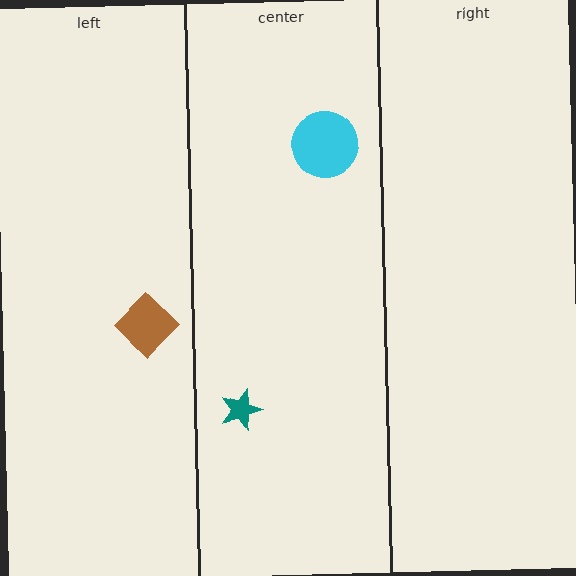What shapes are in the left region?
The brown diamond.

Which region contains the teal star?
The center region.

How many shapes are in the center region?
2.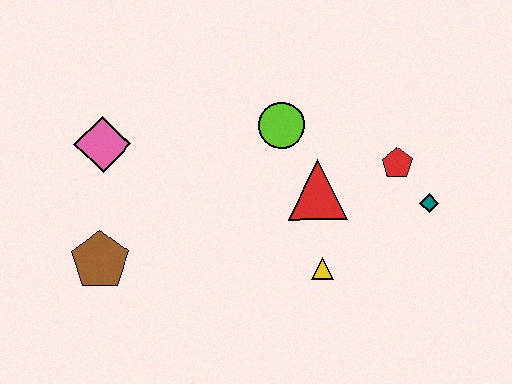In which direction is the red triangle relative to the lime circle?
The red triangle is below the lime circle.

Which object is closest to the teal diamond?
The red pentagon is closest to the teal diamond.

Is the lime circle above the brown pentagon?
Yes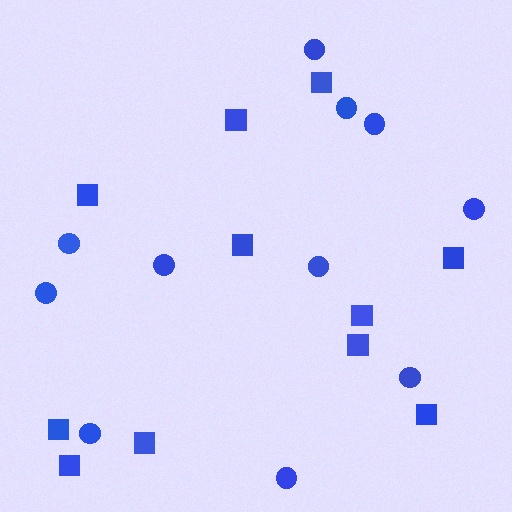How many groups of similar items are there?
There are 2 groups: one group of circles (11) and one group of squares (11).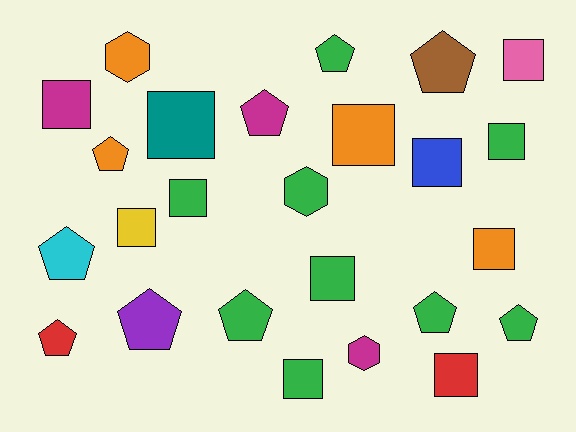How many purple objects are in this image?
There is 1 purple object.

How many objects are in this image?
There are 25 objects.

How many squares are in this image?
There are 12 squares.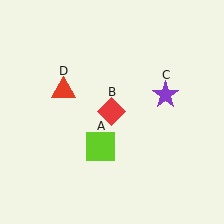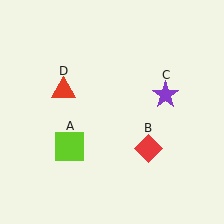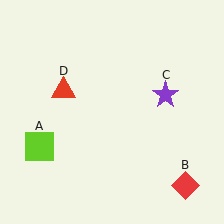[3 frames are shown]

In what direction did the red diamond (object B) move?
The red diamond (object B) moved down and to the right.